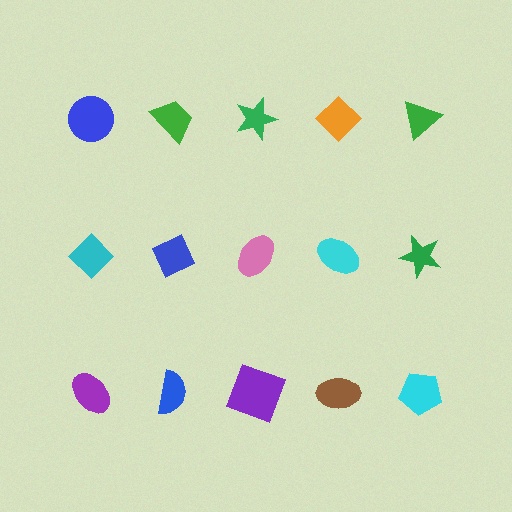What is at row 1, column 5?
A green triangle.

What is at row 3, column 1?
A purple ellipse.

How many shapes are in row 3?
5 shapes.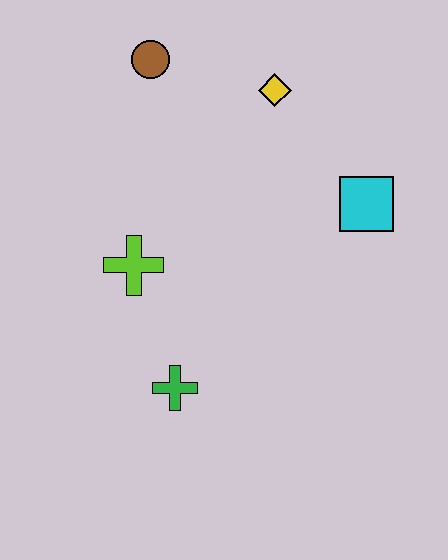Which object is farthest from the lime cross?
The cyan square is farthest from the lime cross.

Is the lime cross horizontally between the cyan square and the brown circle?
No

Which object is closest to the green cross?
The lime cross is closest to the green cross.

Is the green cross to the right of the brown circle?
Yes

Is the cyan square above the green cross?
Yes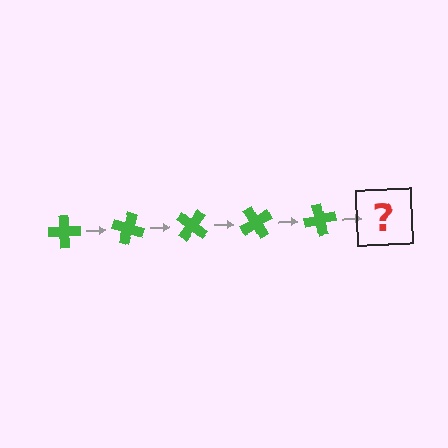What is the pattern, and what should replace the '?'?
The pattern is that the cross rotates 20 degrees each step. The '?' should be a green cross rotated 100 degrees.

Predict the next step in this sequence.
The next step is a green cross rotated 100 degrees.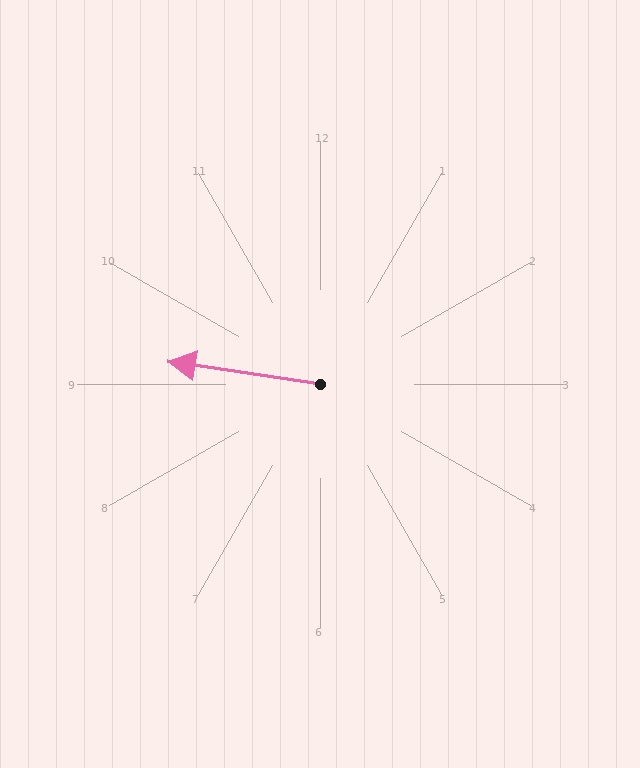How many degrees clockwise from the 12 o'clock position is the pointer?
Approximately 278 degrees.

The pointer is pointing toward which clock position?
Roughly 9 o'clock.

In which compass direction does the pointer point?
West.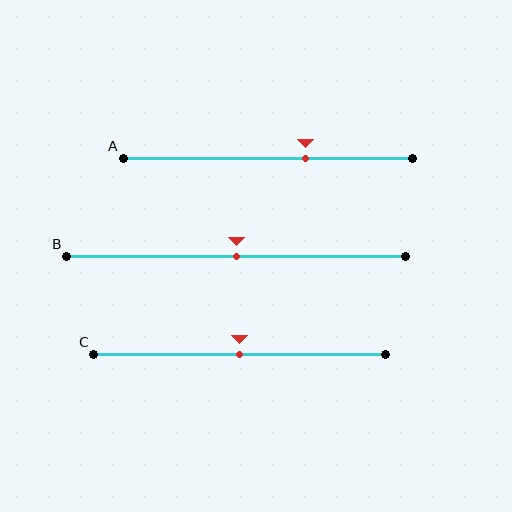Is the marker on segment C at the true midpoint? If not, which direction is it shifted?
Yes, the marker on segment C is at the true midpoint.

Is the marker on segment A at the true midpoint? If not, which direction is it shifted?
No, the marker on segment A is shifted to the right by about 13% of the segment length.